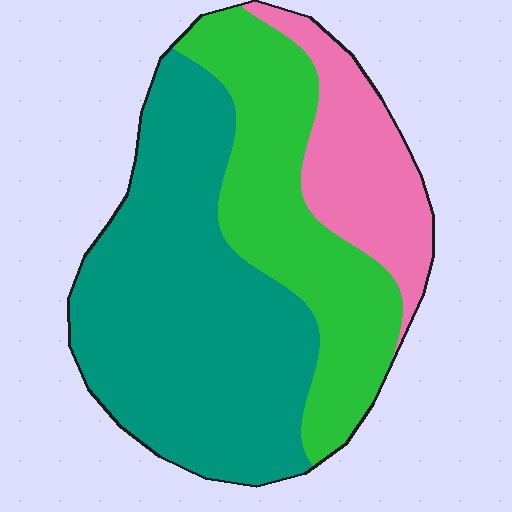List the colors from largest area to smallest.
From largest to smallest: teal, green, pink.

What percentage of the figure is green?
Green covers 31% of the figure.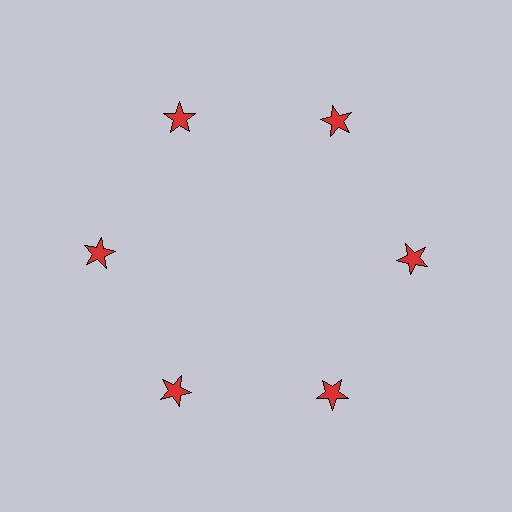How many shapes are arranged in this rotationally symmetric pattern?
There are 6 shapes, arranged in 6 groups of 1.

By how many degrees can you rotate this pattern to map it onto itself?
The pattern maps onto itself every 60 degrees of rotation.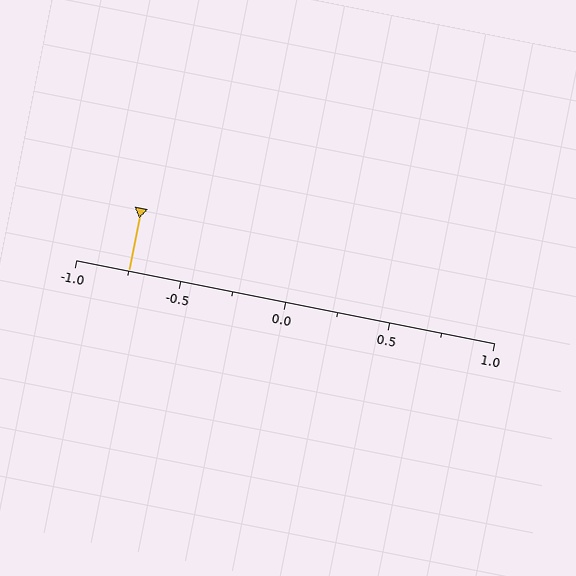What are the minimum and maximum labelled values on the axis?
The axis runs from -1.0 to 1.0.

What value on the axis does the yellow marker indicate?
The marker indicates approximately -0.75.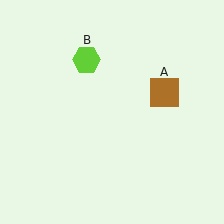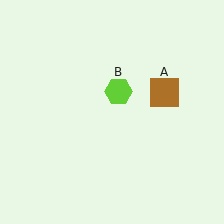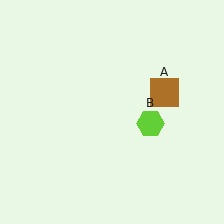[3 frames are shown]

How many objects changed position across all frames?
1 object changed position: lime hexagon (object B).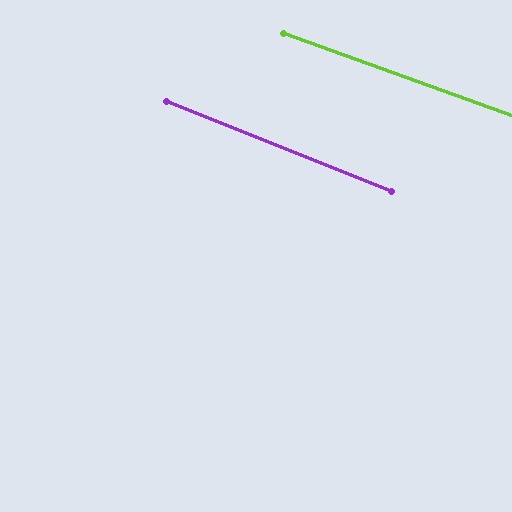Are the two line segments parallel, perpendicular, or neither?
Parallel — their directions differ by only 1.7°.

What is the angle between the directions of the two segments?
Approximately 2 degrees.